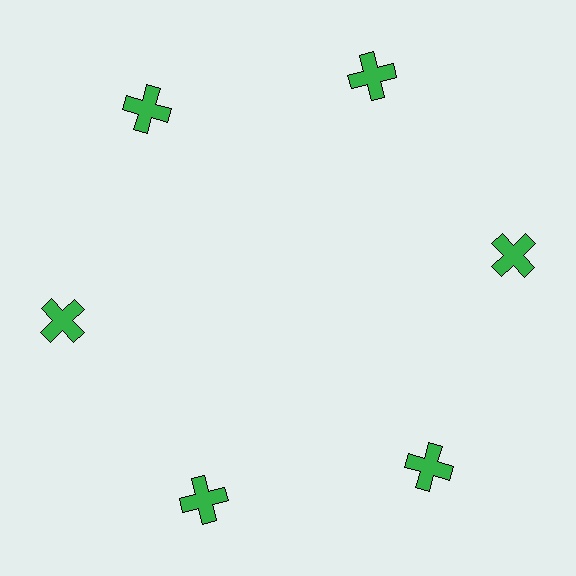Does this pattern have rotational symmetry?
Yes, this pattern has 6-fold rotational symmetry. It looks the same after rotating 60 degrees around the center.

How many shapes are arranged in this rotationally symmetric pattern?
There are 6 shapes, arranged in 6 groups of 1.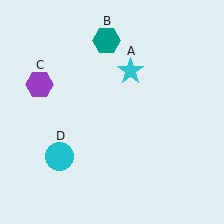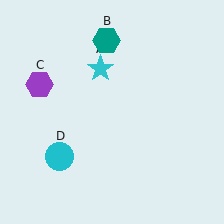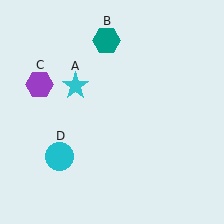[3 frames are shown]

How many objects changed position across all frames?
1 object changed position: cyan star (object A).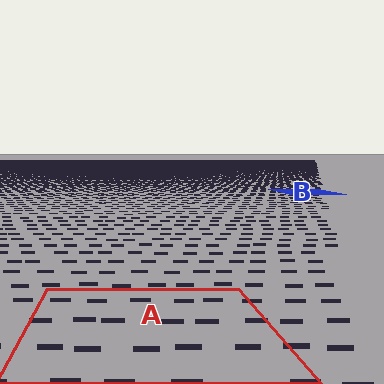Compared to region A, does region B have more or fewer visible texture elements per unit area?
Region B has more texture elements per unit area — they are packed more densely because it is farther away.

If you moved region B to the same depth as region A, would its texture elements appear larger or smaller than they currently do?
They would appear larger. At a closer depth, the same texture elements are projected at a bigger on-screen size.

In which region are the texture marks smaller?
The texture marks are smaller in region B, because it is farther away.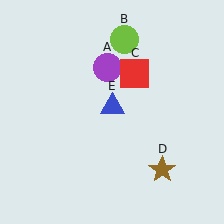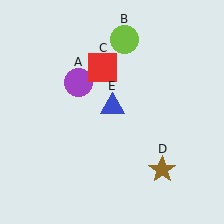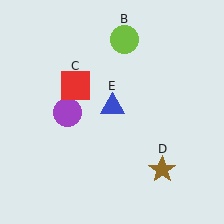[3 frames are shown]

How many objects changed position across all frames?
2 objects changed position: purple circle (object A), red square (object C).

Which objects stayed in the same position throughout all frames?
Lime circle (object B) and brown star (object D) and blue triangle (object E) remained stationary.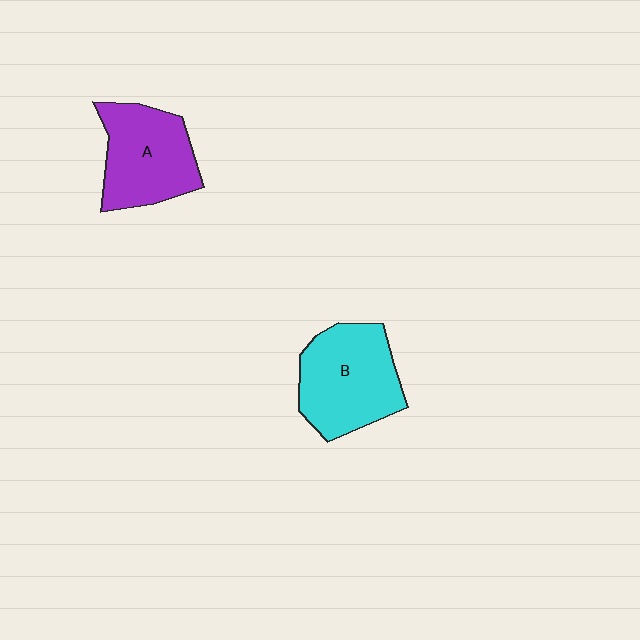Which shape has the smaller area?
Shape A (purple).